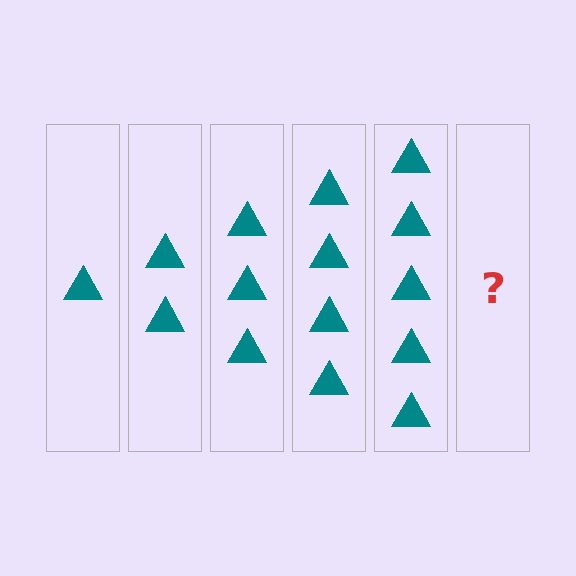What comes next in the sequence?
The next element should be 6 triangles.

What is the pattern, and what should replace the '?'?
The pattern is that each step adds one more triangle. The '?' should be 6 triangles.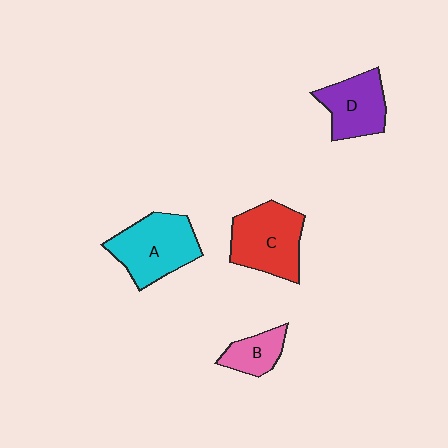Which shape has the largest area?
Shape A (cyan).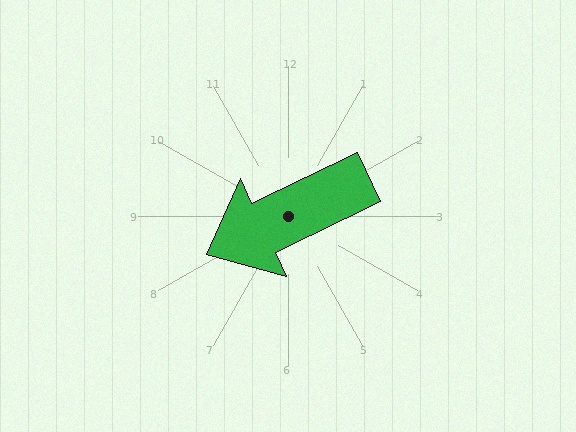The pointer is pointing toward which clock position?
Roughly 8 o'clock.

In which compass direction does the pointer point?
Southwest.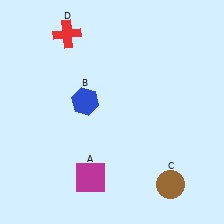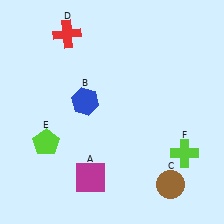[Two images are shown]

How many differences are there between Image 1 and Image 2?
There are 2 differences between the two images.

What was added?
A lime pentagon (E), a lime cross (F) were added in Image 2.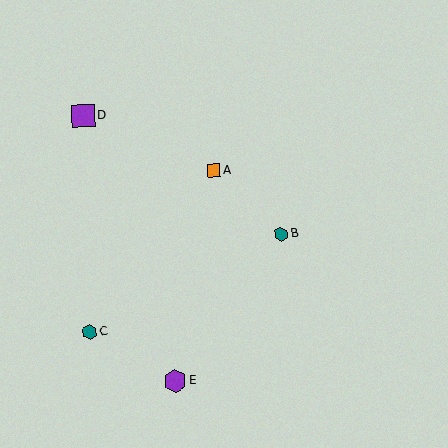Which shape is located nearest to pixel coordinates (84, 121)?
The purple square (labeled D) at (83, 116) is nearest to that location.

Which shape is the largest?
The purple hexagon (labeled E) is the largest.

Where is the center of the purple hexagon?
The center of the purple hexagon is at (175, 381).